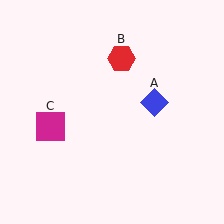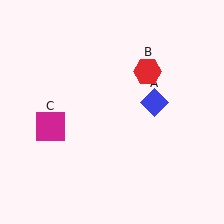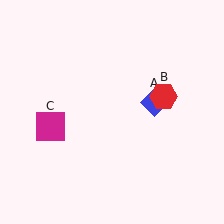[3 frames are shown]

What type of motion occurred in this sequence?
The red hexagon (object B) rotated clockwise around the center of the scene.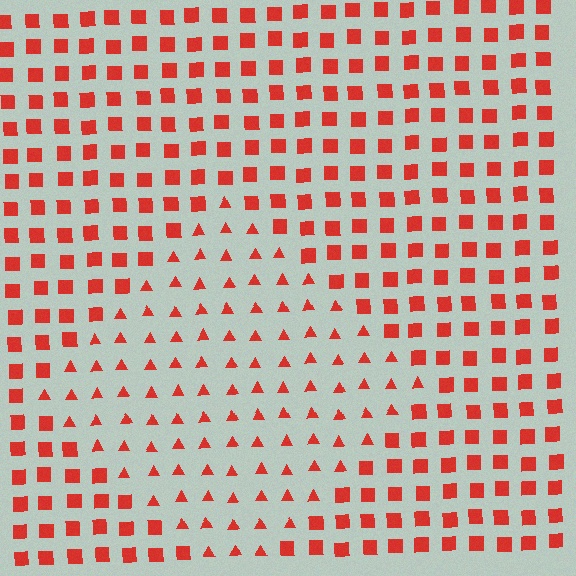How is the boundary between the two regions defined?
The boundary is defined by a change in element shape: triangles inside vs. squares outside. All elements share the same color and spacing.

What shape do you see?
I see a diamond.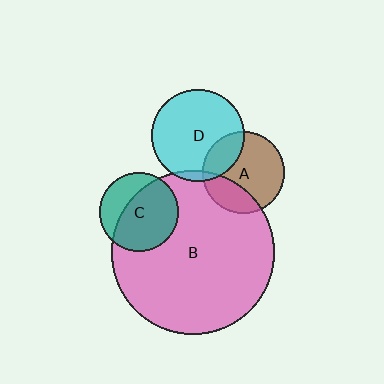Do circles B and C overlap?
Yes.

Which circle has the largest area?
Circle B (pink).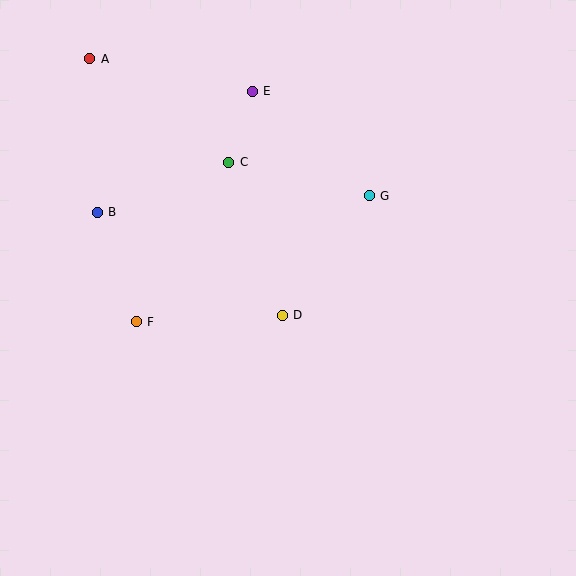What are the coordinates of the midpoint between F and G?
The midpoint between F and G is at (253, 259).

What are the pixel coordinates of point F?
Point F is at (136, 322).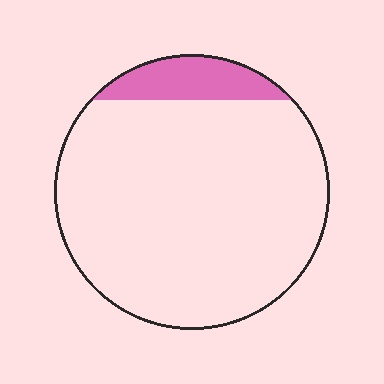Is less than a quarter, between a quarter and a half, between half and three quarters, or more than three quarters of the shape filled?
Less than a quarter.